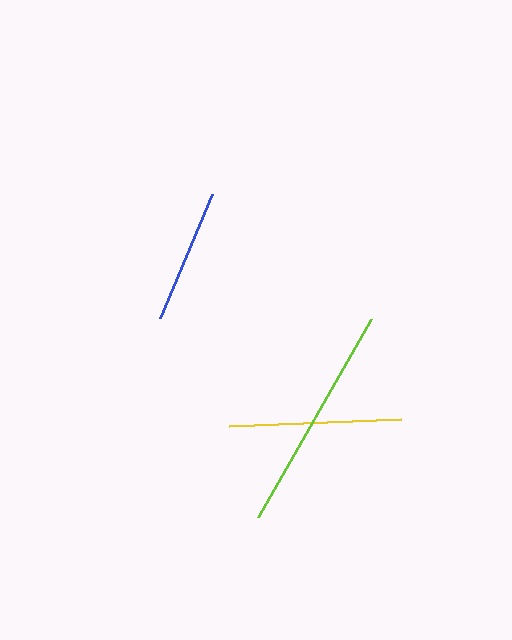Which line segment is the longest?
The lime line is the longest at approximately 228 pixels.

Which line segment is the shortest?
The blue line is the shortest at approximately 134 pixels.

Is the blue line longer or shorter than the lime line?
The lime line is longer than the blue line.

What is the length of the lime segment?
The lime segment is approximately 228 pixels long.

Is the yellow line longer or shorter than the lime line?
The lime line is longer than the yellow line.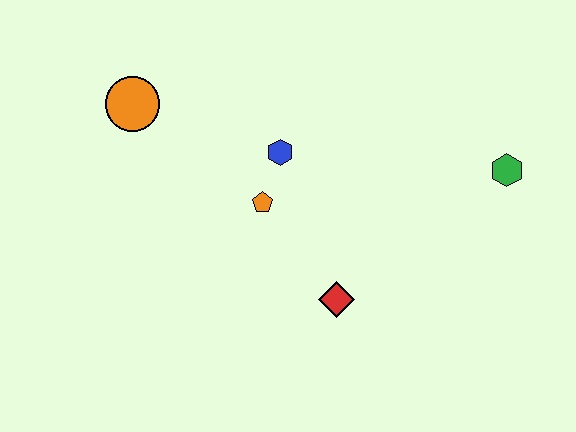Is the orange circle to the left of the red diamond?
Yes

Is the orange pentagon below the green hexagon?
Yes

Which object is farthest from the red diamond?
The orange circle is farthest from the red diamond.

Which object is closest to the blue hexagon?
The orange pentagon is closest to the blue hexagon.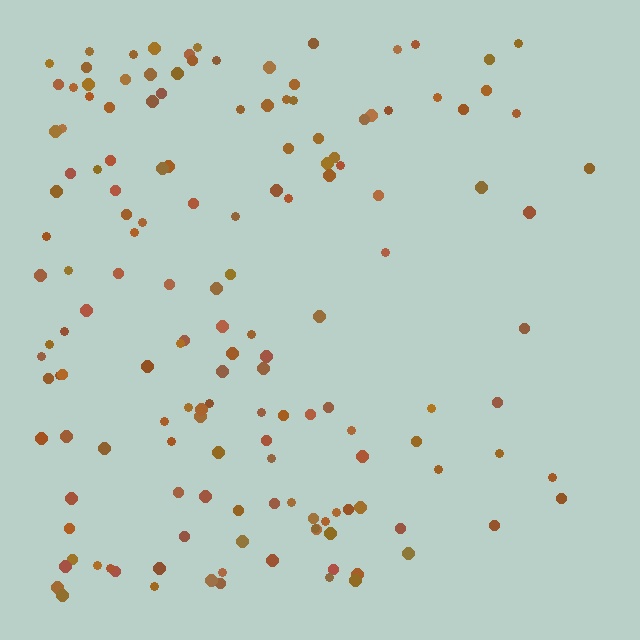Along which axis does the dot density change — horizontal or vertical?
Horizontal.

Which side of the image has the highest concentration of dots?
The left.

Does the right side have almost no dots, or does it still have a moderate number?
Still a moderate number, just noticeably fewer than the left.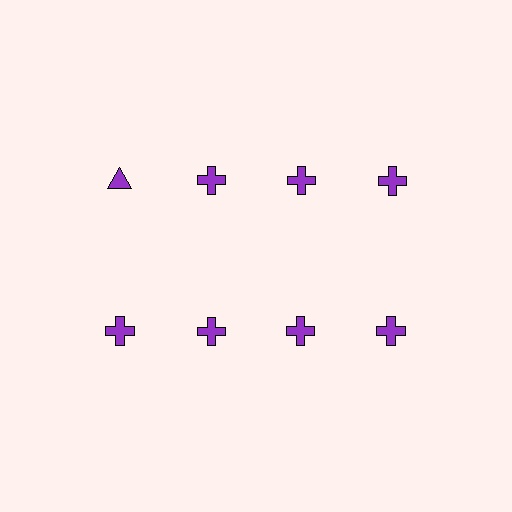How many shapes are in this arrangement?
There are 8 shapes arranged in a grid pattern.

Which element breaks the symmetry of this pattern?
The purple triangle in the top row, leftmost column breaks the symmetry. All other shapes are purple crosses.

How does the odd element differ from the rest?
It has a different shape: triangle instead of cross.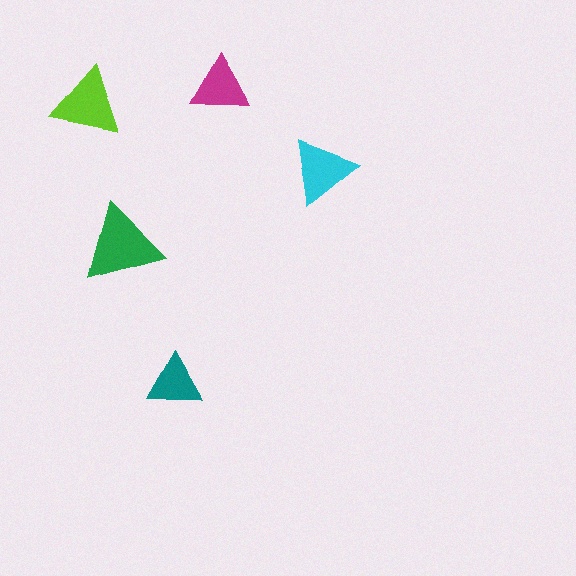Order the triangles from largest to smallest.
the green one, the lime one, the cyan one, the magenta one, the teal one.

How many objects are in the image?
There are 5 objects in the image.